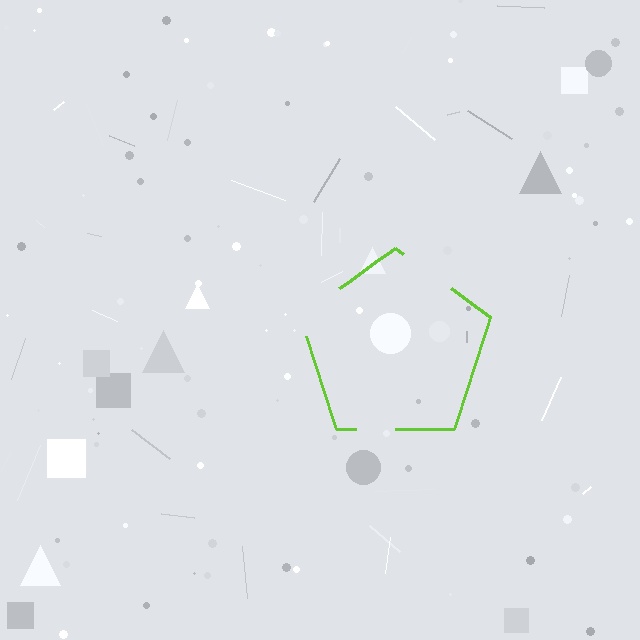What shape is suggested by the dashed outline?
The dashed outline suggests a pentagon.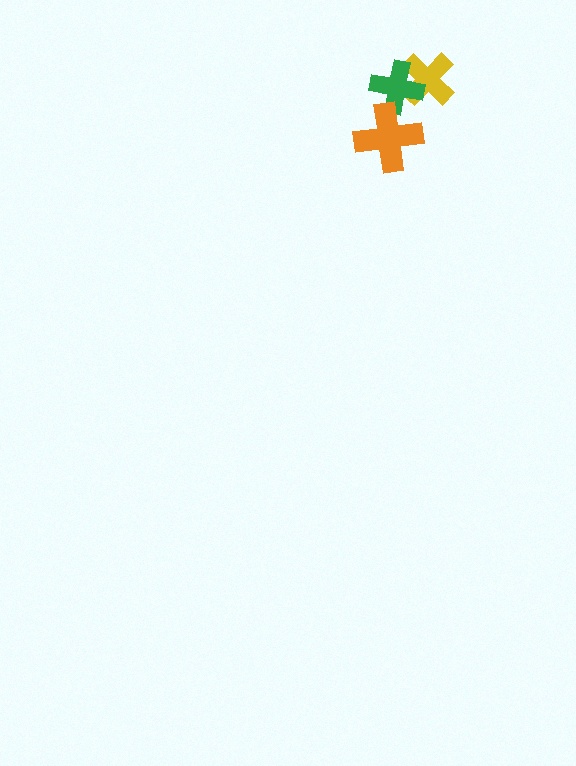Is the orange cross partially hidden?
No, no other shape covers it.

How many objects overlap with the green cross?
2 objects overlap with the green cross.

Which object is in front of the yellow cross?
The green cross is in front of the yellow cross.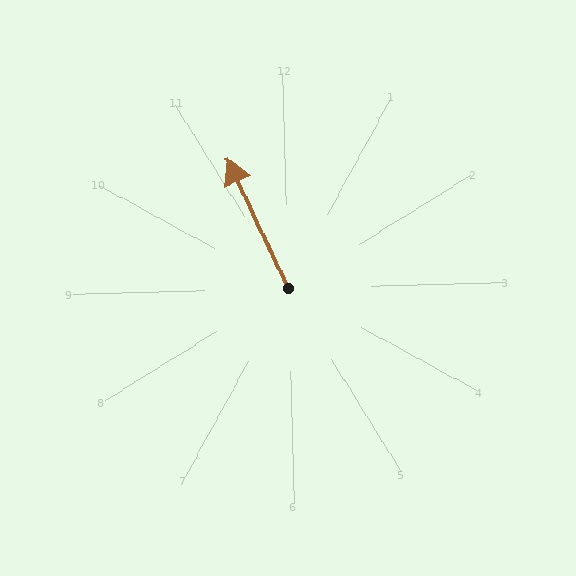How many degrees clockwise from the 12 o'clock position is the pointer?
Approximately 336 degrees.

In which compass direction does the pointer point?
Northwest.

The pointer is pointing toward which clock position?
Roughly 11 o'clock.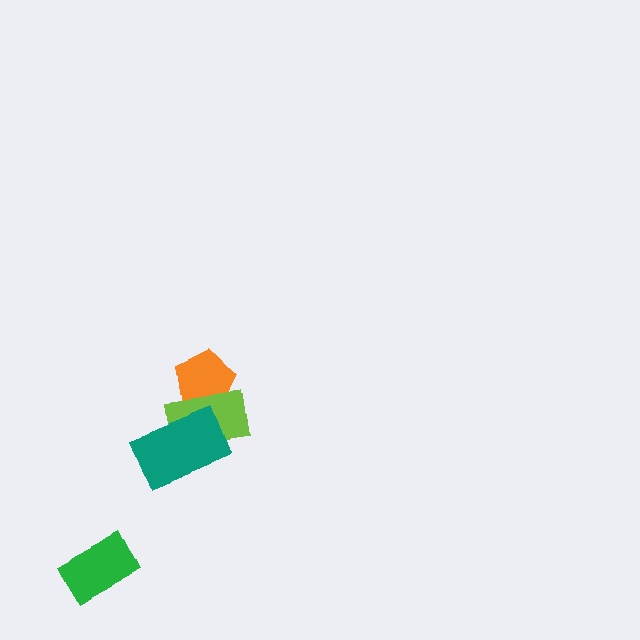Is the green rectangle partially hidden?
No, no other shape covers it.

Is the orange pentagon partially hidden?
Yes, it is partially covered by another shape.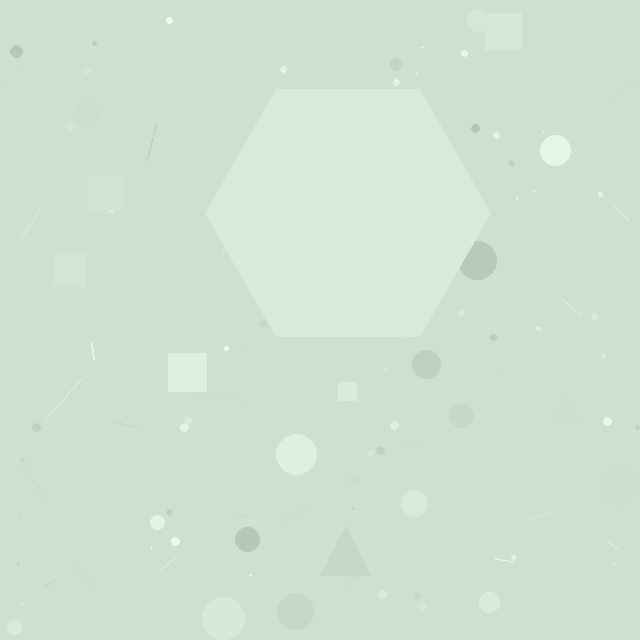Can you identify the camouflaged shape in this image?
The camouflaged shape is a hexagon.